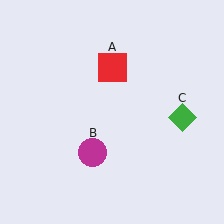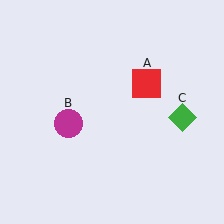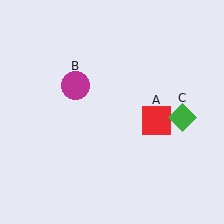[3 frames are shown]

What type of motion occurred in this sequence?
The red square (object A), magenta circle (object B) rotated clockwise around the center of the scene.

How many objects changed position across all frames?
2 objects changed position: red square (object A), magenta circle (object B).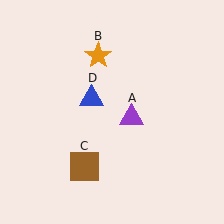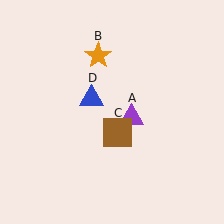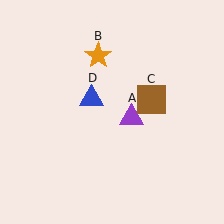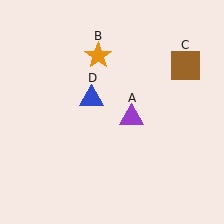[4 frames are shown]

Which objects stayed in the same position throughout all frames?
Purple triangle (object A) and orange star (object B) and blue triangle (object D) remained stationary.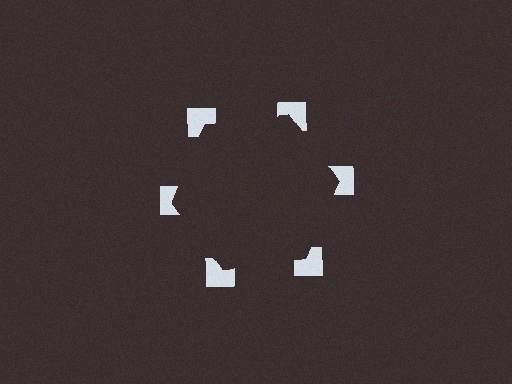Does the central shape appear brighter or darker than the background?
It typically appears slightly darker than the background, even though no actual brightness change is drawn.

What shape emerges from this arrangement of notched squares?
An illusory hexagon — its edges are inferred from the aligned wedge cuts in the notched squares, not physically drawn.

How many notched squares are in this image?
There are 6 — one at each vertex of the illusory hexagon.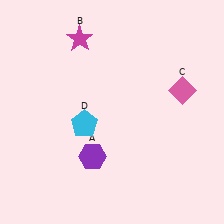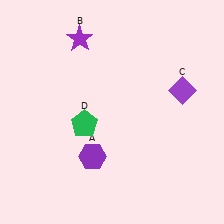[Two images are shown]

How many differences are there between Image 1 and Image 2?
There are 3 differences between the two images.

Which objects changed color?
B changed from magenta to purple. C changed from pink to purple. D changed from cyan to green.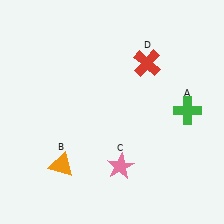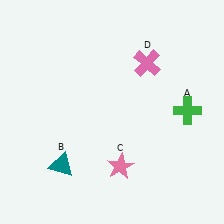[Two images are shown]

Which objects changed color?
B changed from orange to teal. D changed from red to pink.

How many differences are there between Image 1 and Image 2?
There are 2 differences between the two images.